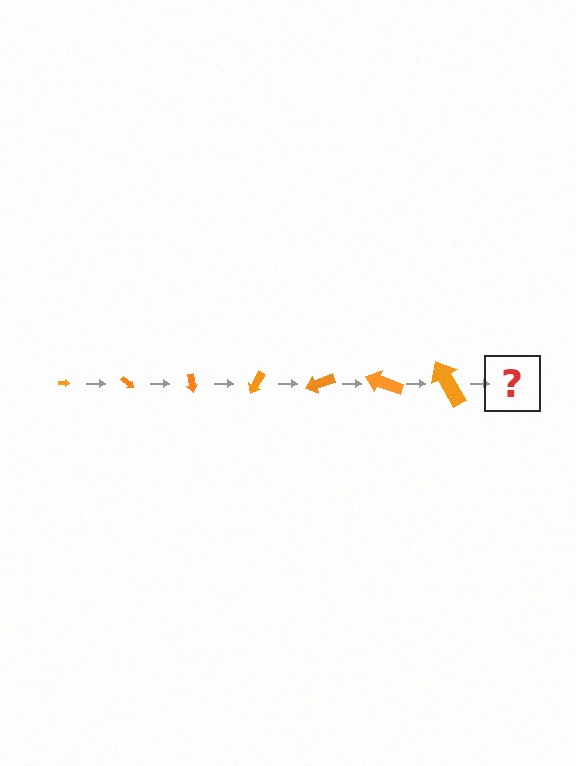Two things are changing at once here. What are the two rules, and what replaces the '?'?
The two rules are that the arrow grows larger each step and it rotates 40 degrees each step. The '?' should be an arrow, larger than the previous one and rotated 280 degrees from the start.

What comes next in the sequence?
The next element should be an arrow, larger than the previous one and rotated 280 degrees from the start.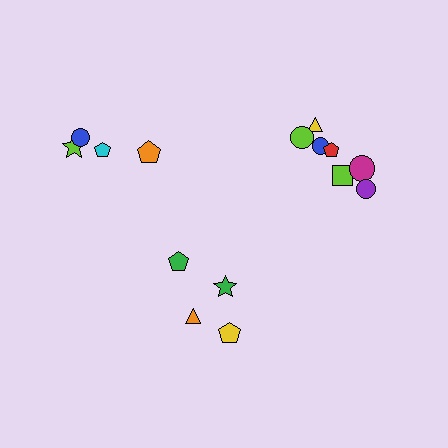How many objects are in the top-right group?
There are 7 objects.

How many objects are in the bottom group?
There are 4 objects.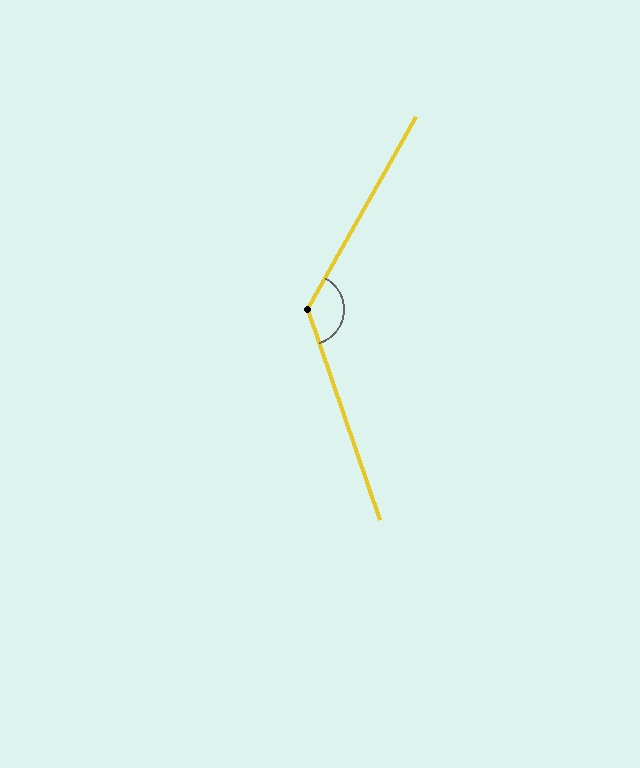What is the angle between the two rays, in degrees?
Approximately 132 degrees.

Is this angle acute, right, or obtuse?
It is obtuse.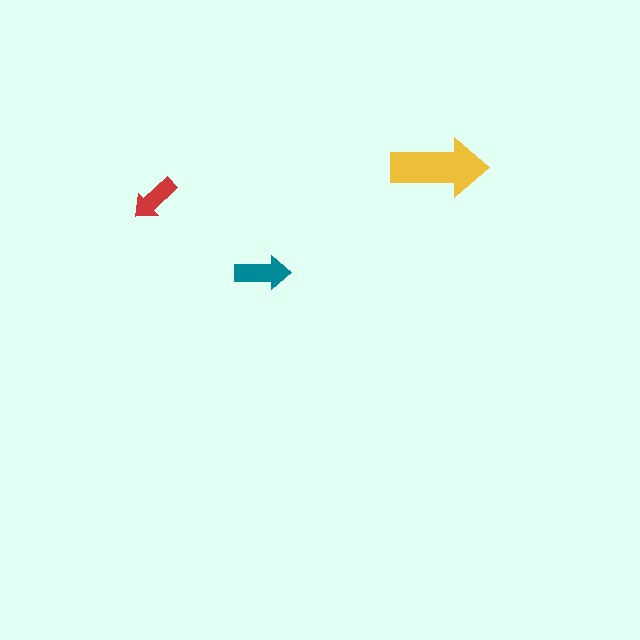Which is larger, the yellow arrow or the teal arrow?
The yellow one.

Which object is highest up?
The yellow arrow is topmost.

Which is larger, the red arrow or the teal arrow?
The teal one.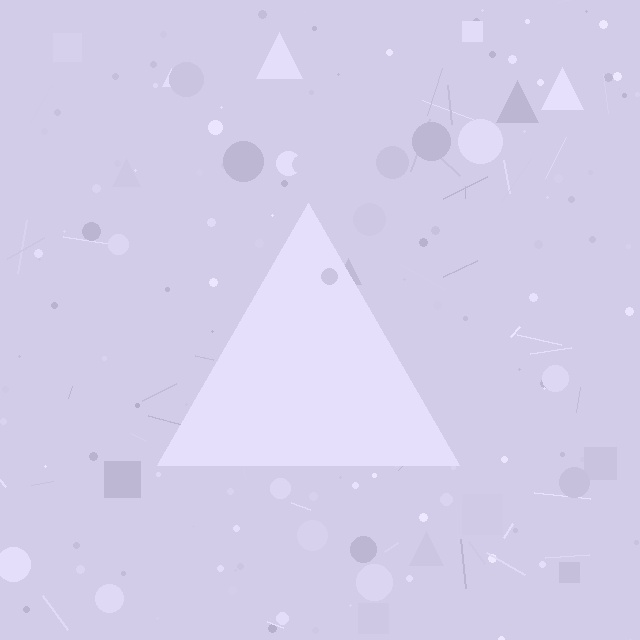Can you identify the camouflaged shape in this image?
The camouflaged shape is a triangle.